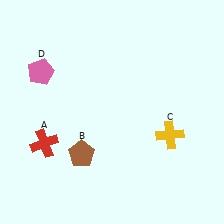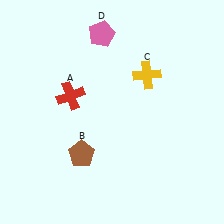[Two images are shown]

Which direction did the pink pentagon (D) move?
The pink pentagon (D) moved right.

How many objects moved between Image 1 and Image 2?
3 objects moved between the two images.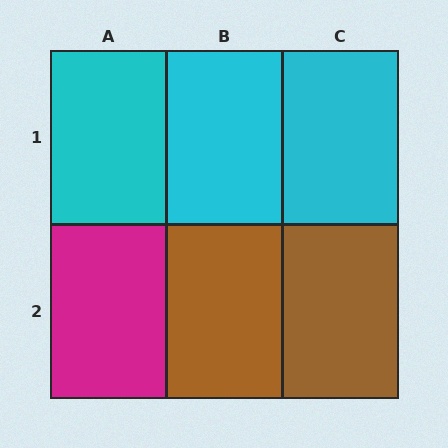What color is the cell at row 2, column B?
Brown.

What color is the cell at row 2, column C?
Brown.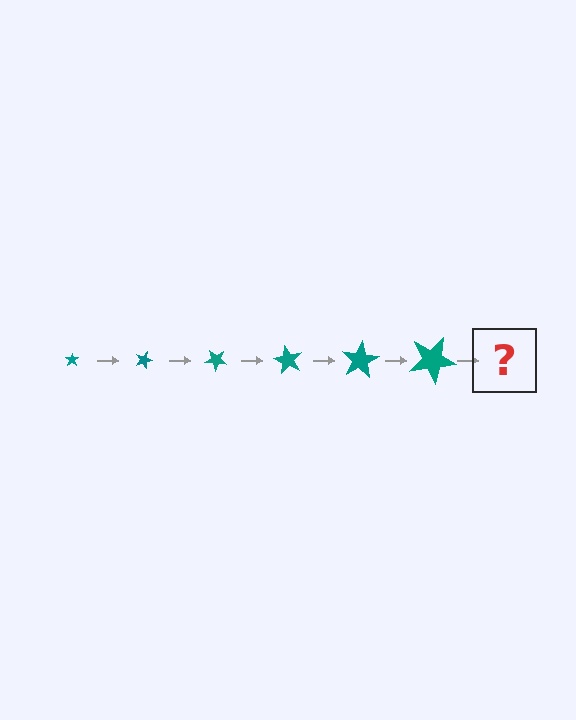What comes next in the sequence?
The next element should be a star, larger than the previous one and rotated 120 degrees from the start.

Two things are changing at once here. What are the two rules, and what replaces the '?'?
The two rules are that the star grows larger each step and it rotates 20 degrees each step. The '?' should be a star, larger than the previous one and rotated 120 degrees from the start.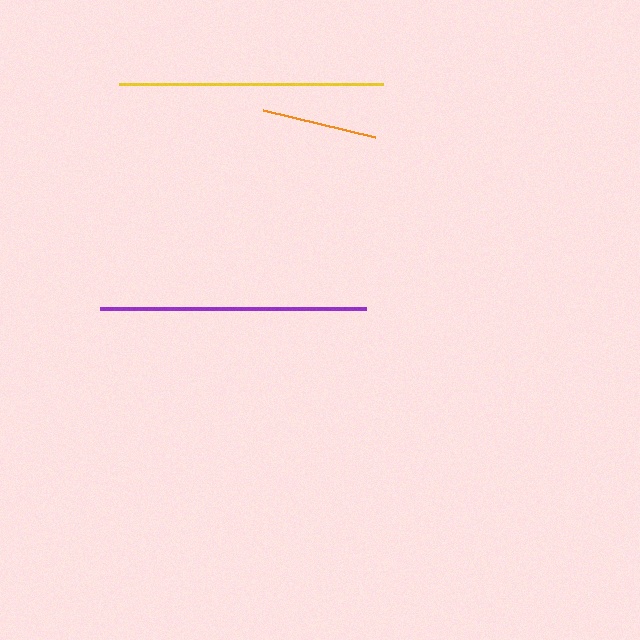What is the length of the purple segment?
The purple segment is approximately 266 pixels long.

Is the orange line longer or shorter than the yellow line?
The yellow line is longer than the orange line.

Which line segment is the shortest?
The orange line is the shortest at approximately 115 pixels.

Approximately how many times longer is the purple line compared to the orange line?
The purple line is approximately 2.3 times the length of the orange line.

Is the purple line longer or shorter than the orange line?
The purple line is longer than the orange line.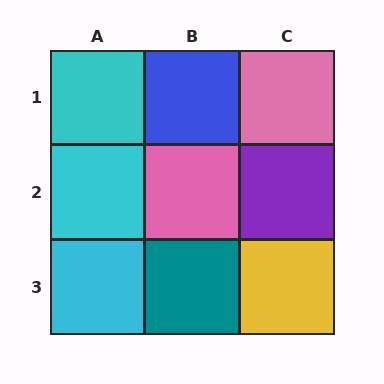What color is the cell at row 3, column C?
Yellow.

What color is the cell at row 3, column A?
Cyan.